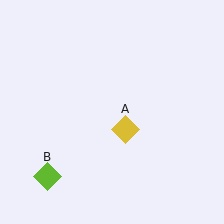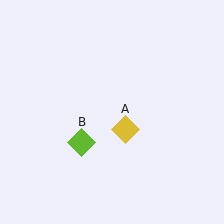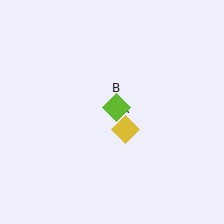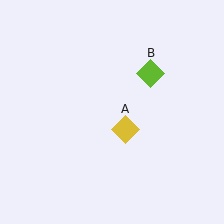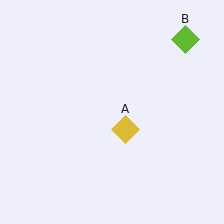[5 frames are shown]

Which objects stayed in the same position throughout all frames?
Yellow diamond (object A) remained stationary.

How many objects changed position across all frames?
1 object changed position: lime diamond (object B).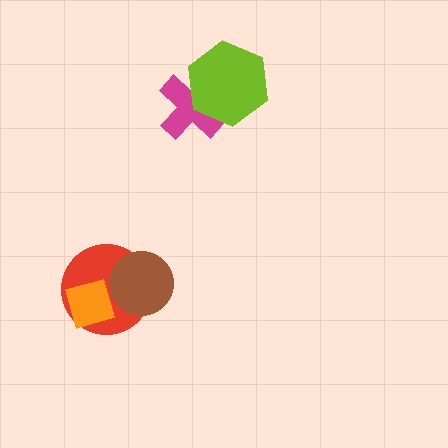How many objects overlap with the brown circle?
1 object overlaps with the brown circle.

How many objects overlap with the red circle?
2 objects overlap with the red circle.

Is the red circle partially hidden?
Yes, it is partially covered by another shape.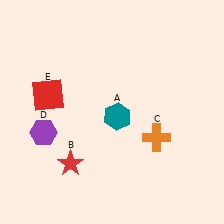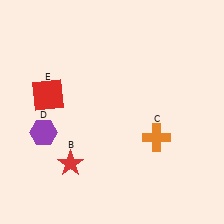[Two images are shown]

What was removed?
The teal hexagon (A) was removed in Image 2.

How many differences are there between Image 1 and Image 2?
There is 1 difference between the two images.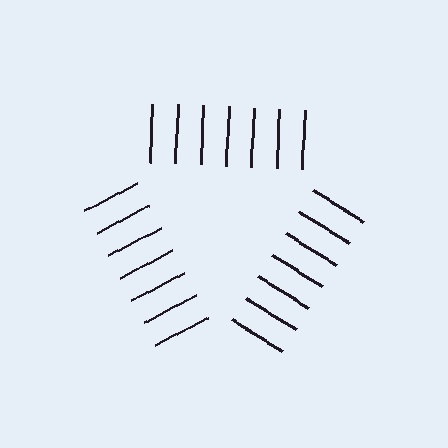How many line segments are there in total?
21 — 7 along each of the 3 edges.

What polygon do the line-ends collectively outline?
An illusory triangle — the line segments terminate on its edges but no continuous stroke is drawn.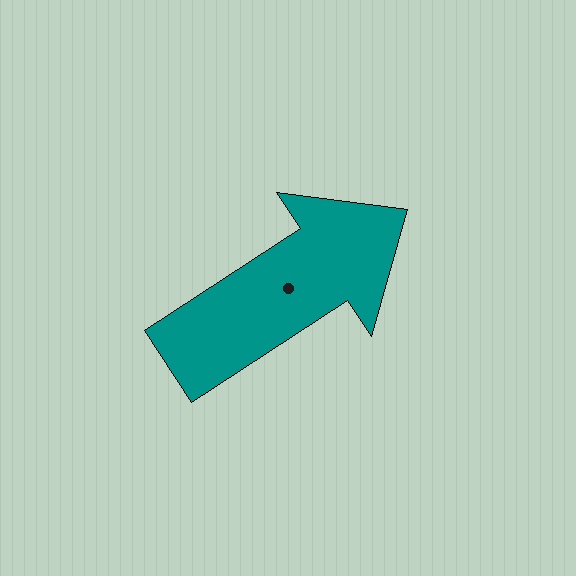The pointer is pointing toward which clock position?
Roughly 2 o'clock.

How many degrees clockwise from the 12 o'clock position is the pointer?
Approximately 57 degrees.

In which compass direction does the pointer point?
Northeast.